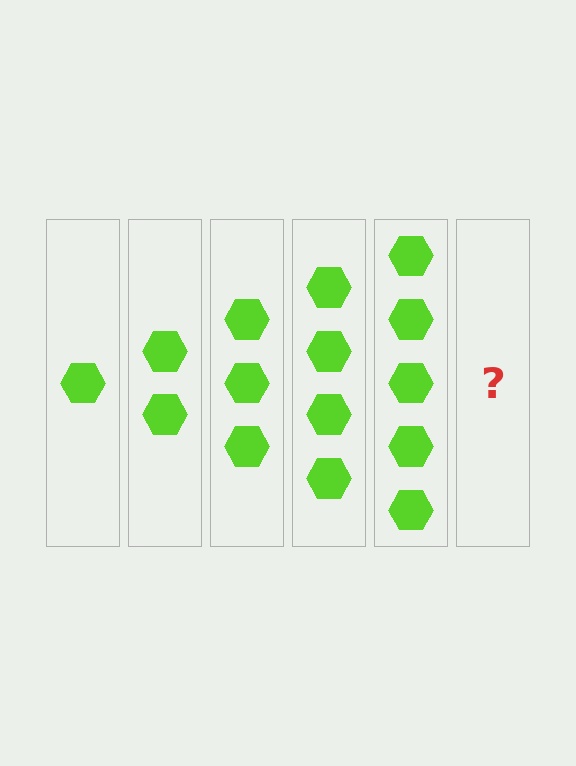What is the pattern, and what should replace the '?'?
The pattern is that each step adds one more hexagon. The '?' should be 6 hexagons.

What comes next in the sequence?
The next element should be 6 hexagons.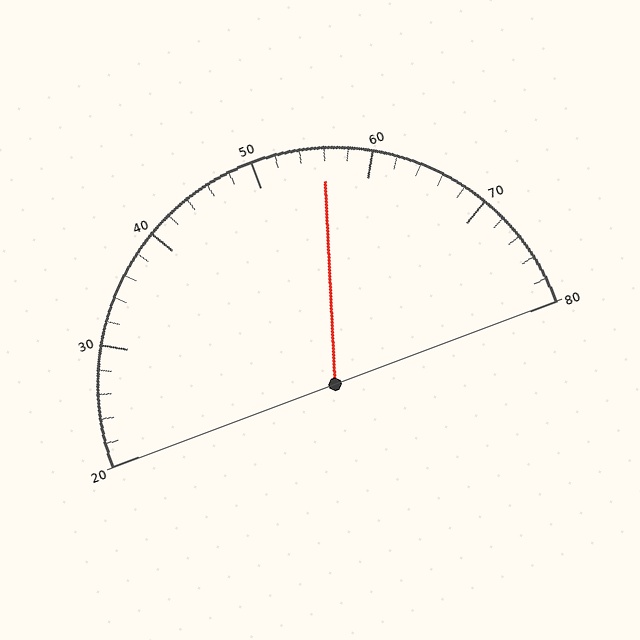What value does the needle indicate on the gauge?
The needle indicates approximately 56.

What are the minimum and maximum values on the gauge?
The gauge ranges from 20 to 80.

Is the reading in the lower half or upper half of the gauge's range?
The reading is in the upper half of the range (20 to 80).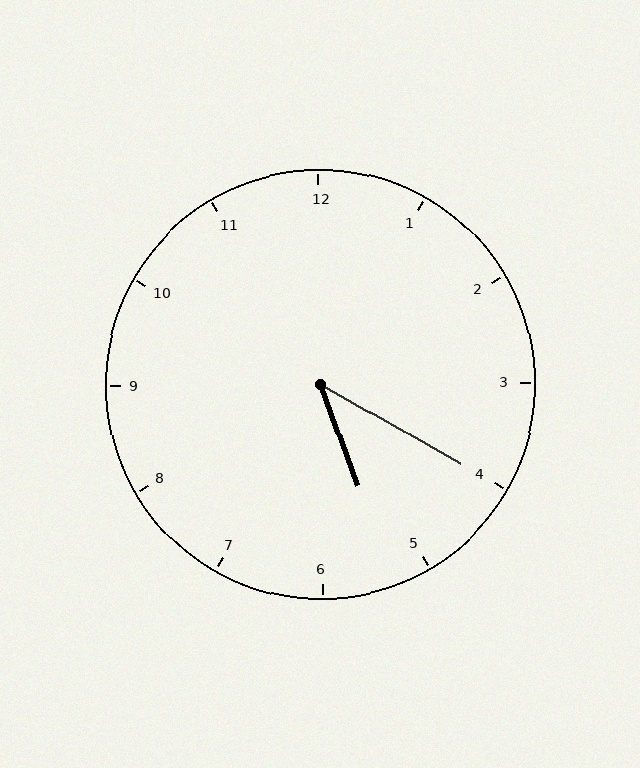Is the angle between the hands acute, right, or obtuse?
It is acute.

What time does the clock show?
5:20.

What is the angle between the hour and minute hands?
Approximately 40 degrees.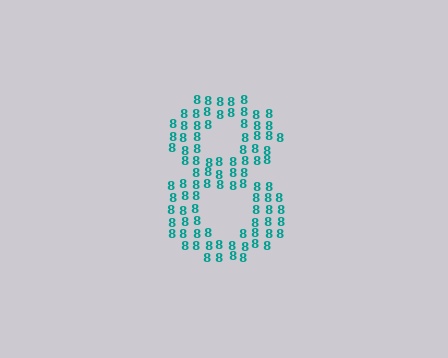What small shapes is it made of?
It is made of small digit 8's.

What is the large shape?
The large shape is the digit 8.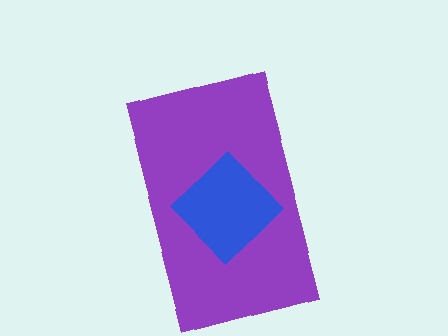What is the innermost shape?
The blue diamond.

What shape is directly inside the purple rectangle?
The blue diamond.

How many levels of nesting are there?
2.